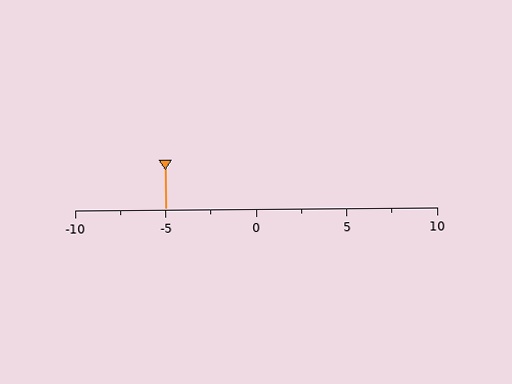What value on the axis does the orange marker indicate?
The marker indicates approximately -5.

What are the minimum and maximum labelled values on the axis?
The axis runs from -10 to 10.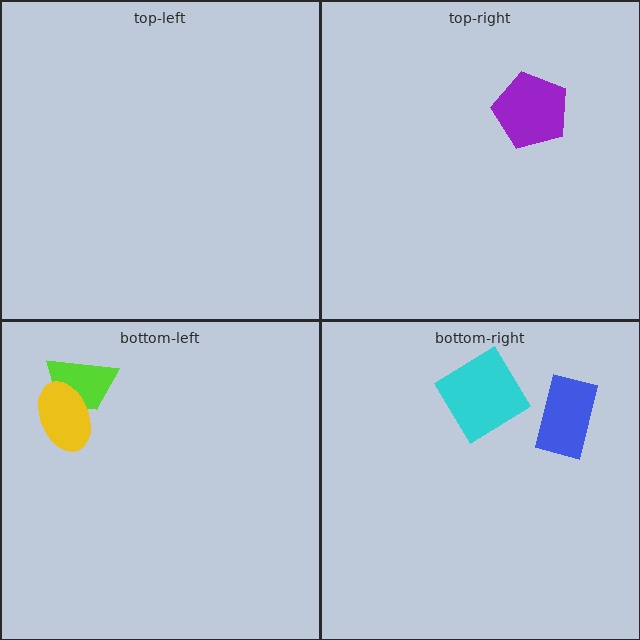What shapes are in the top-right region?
The purple pentagon.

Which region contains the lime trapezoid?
The bottom-left region.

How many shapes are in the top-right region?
1.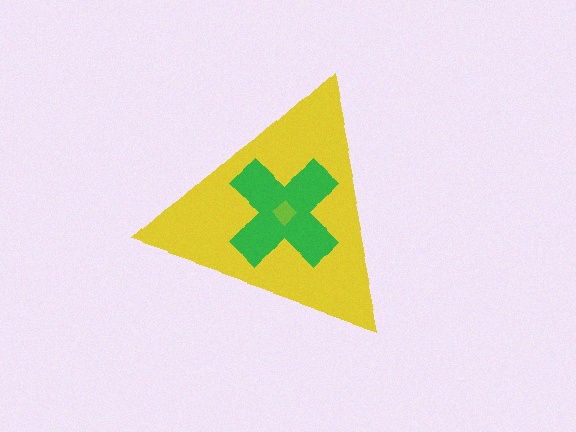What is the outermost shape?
The yellow triangle.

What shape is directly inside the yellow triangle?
The green cross.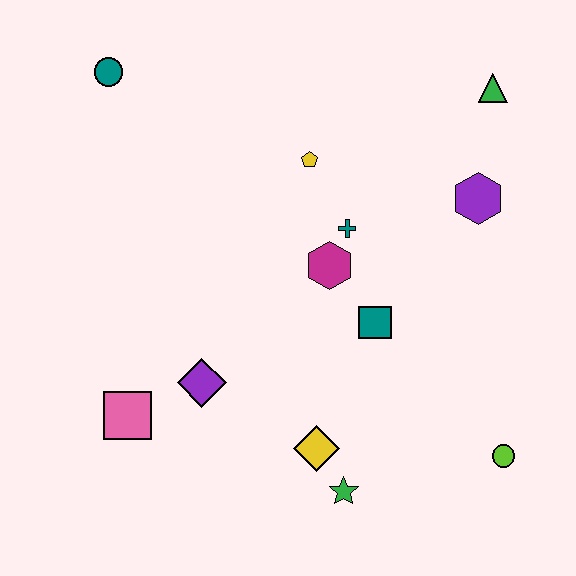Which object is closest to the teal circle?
The yellow pentagon is closest to the teal circle.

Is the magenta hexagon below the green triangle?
Yes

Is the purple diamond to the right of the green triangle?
No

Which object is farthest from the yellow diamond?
The teal circle is farthest from the yellow diamond.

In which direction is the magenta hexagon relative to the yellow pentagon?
The magenta hexagon is below the yellow pentagon.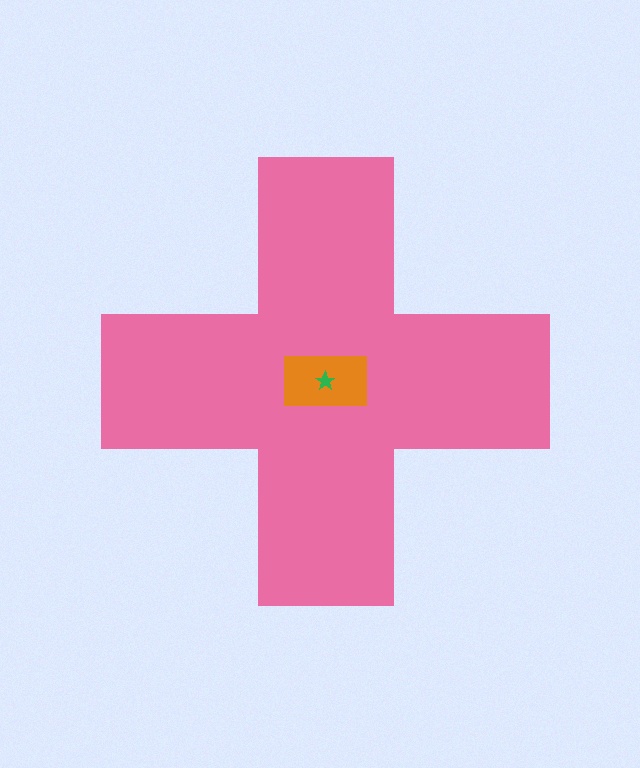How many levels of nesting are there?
3.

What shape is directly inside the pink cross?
The orange rectangle.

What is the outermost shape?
The pink cross.